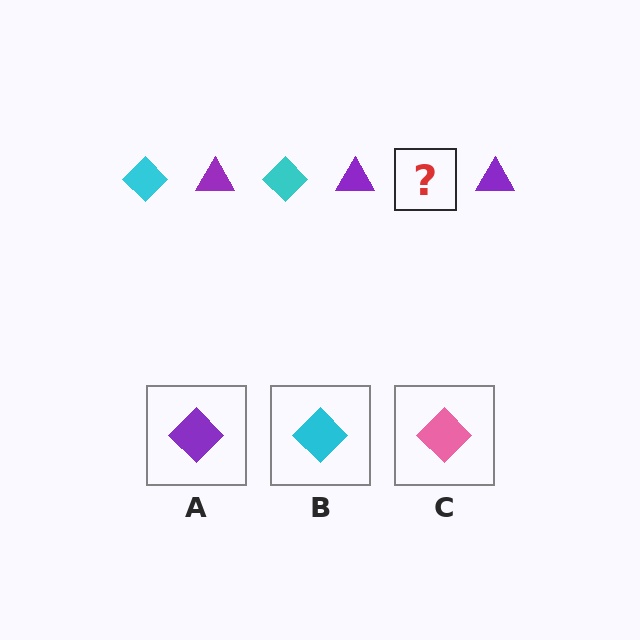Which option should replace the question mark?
Option B.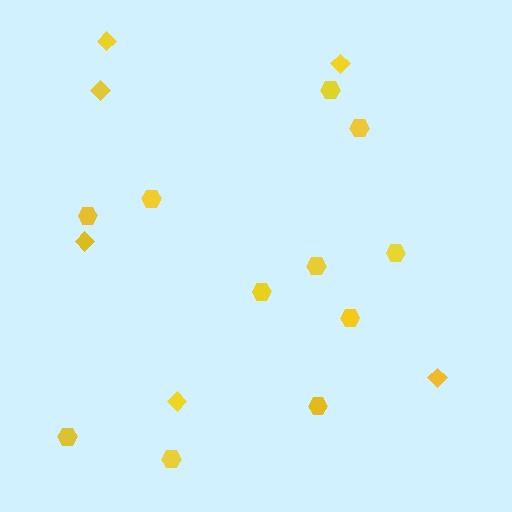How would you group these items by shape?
There are 2 groups: one group of hexagons (11) and one group of diamonds (6).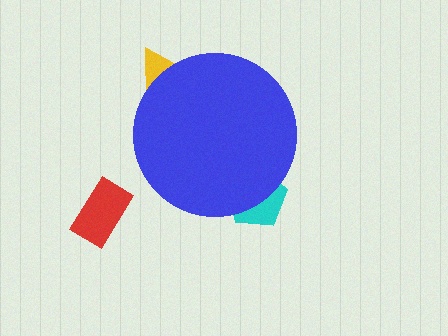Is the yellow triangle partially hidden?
Yes, the yellow triangle is partially hidden behind the blue circle.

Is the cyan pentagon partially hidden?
Yes, the cyan pentagon is partially hidden behind the blue circle.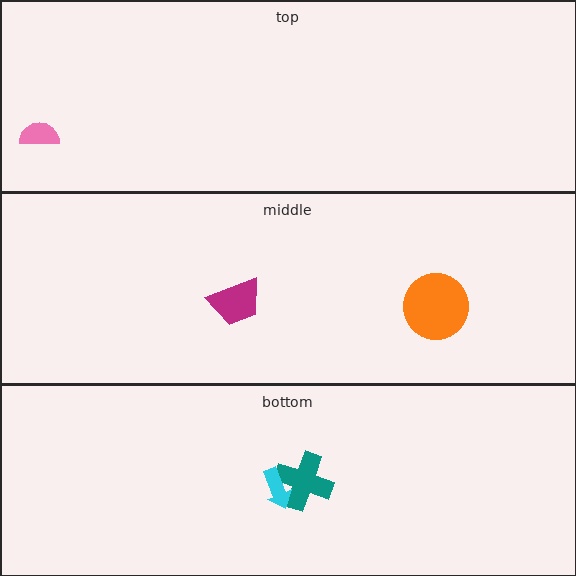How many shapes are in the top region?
1.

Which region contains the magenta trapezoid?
The middle region.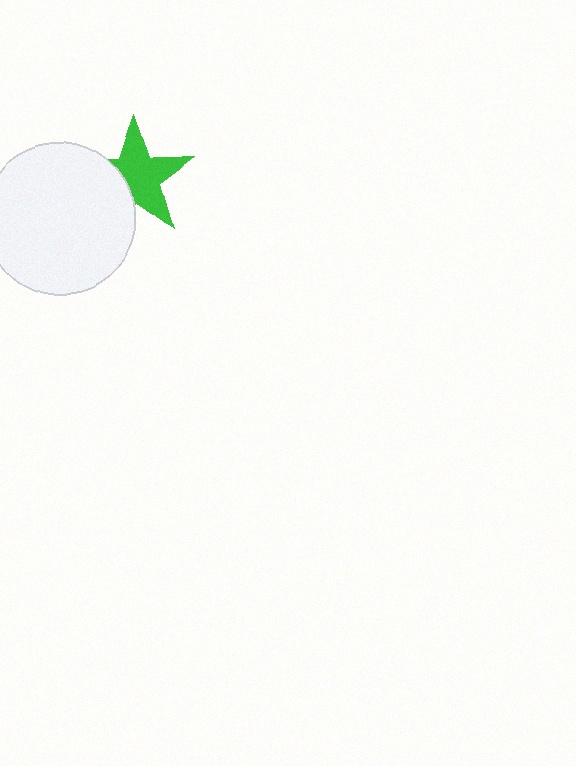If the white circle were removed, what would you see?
You would see the complete green star.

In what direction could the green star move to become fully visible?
The green star could move right. That would shift it out from behind the white circle entirely.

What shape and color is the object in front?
The object in front is a white circle.